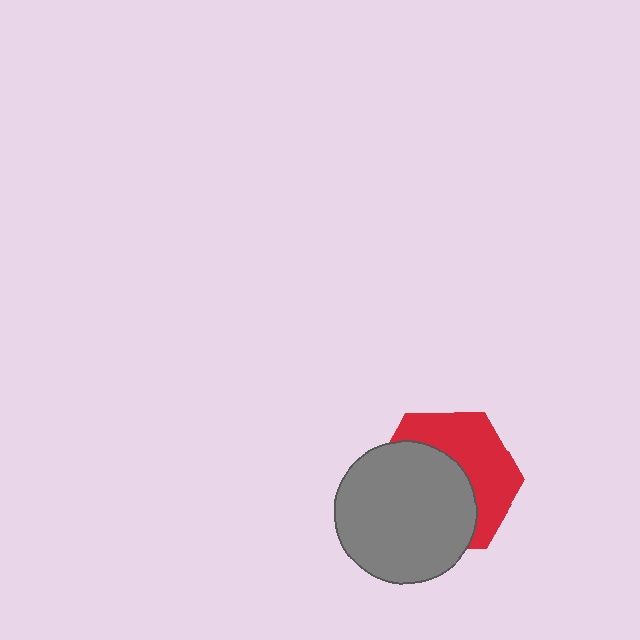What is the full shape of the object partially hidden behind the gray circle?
The partially hidden object is a red hexagon.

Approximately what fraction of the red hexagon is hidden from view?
Roughly 55% of the red hexagon is hidden behind the gray circle.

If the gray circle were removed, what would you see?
You would see the complete red hexagon.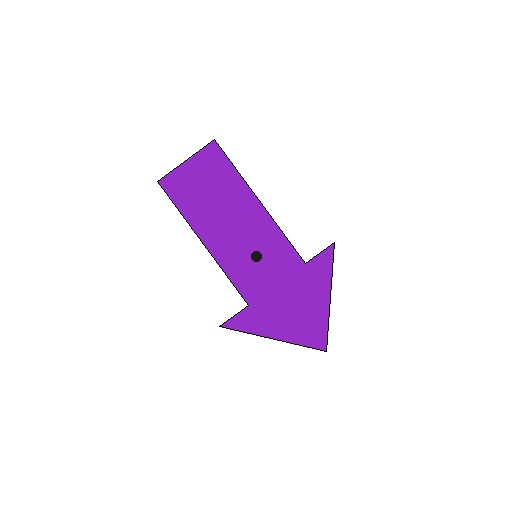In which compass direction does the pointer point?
Southeast.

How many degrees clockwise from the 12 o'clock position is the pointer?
Approximately 144 degrees.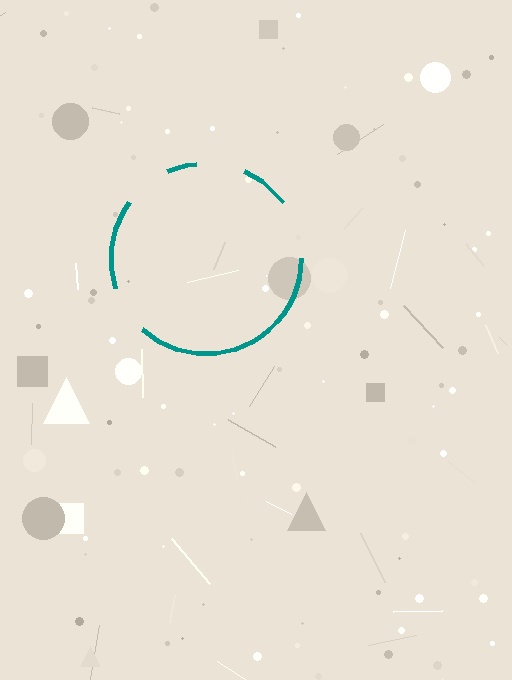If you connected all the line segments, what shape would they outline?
They would outline a circle.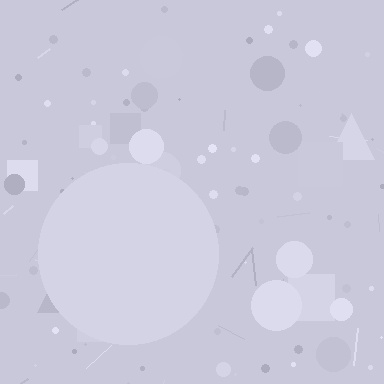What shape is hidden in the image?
A circle is hidden in the image.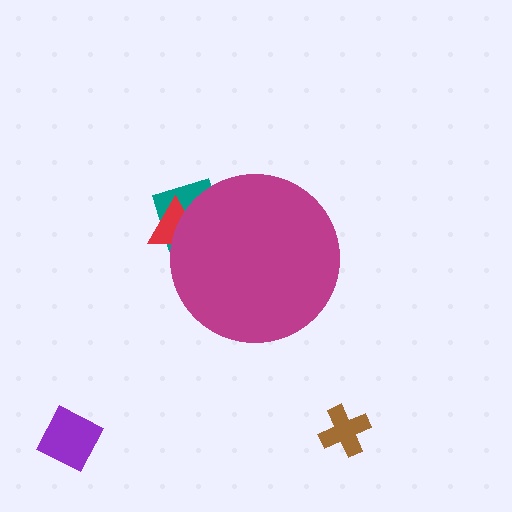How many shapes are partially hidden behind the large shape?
2 shapes are partially hidden.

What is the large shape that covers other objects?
A magenta circle.